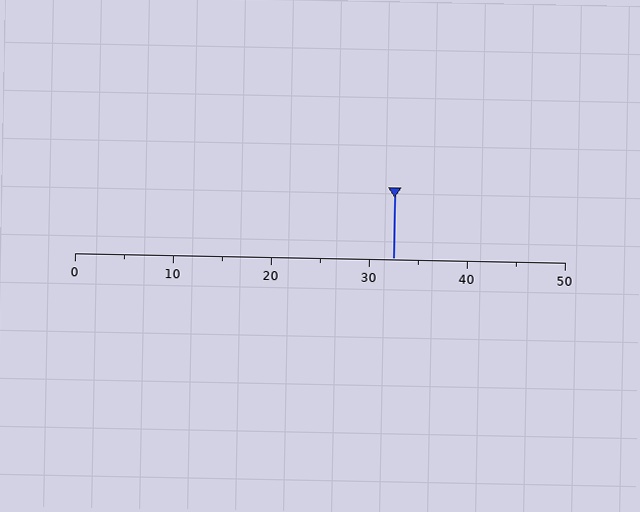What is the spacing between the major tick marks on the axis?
The major ticks are spaced 10 apart.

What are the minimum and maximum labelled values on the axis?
The axis runs from 0 to 50.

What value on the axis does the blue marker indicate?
The marker indicates approximately 32.5.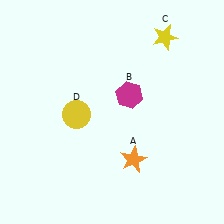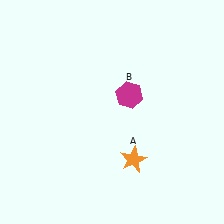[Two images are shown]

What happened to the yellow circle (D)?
The yellow circle (D) was removed in Image 2. It was in the bottom-left area of Image 1.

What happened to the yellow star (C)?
The yellow star (C) was removed in Image 2. It was in the top-right area of Image 1.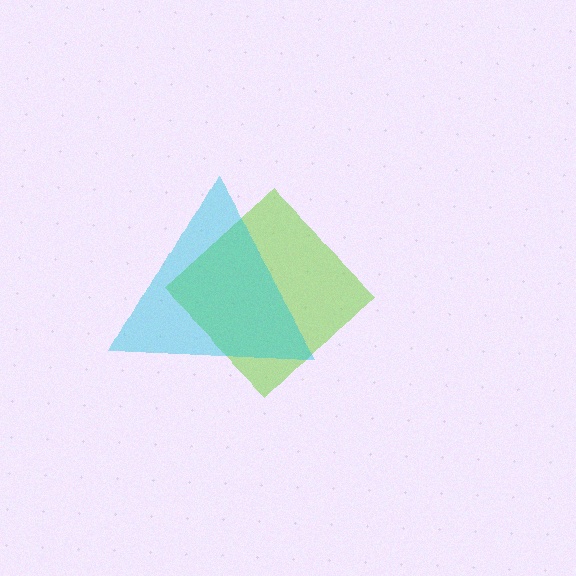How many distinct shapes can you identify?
There are 2 distinct shapes: a lime diamond, a cyan triangle.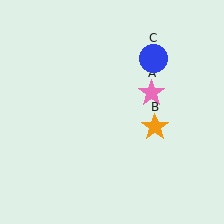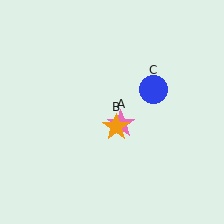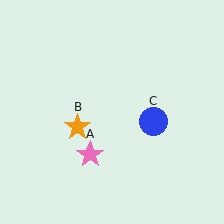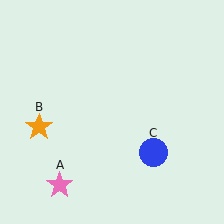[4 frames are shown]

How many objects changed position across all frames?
3 objects changed position: pink star (object A), orange star (object B), blue circle (object C).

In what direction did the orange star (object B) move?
The orange star (object B) moved left.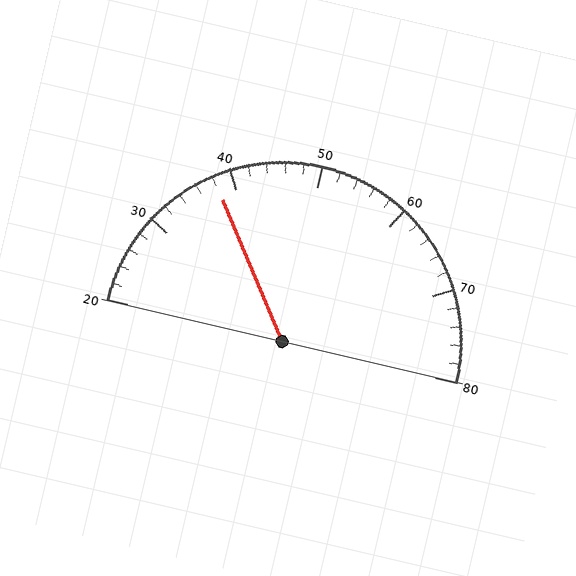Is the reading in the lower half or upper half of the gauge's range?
The reading is in the lower half of the range (20 to 80).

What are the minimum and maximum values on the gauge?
The gauge ranges from 20 to 80.